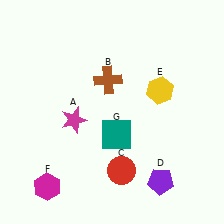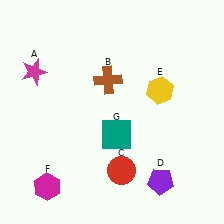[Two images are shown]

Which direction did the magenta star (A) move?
The magenta star (A) moved up.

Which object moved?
The magenta star (A) moved up.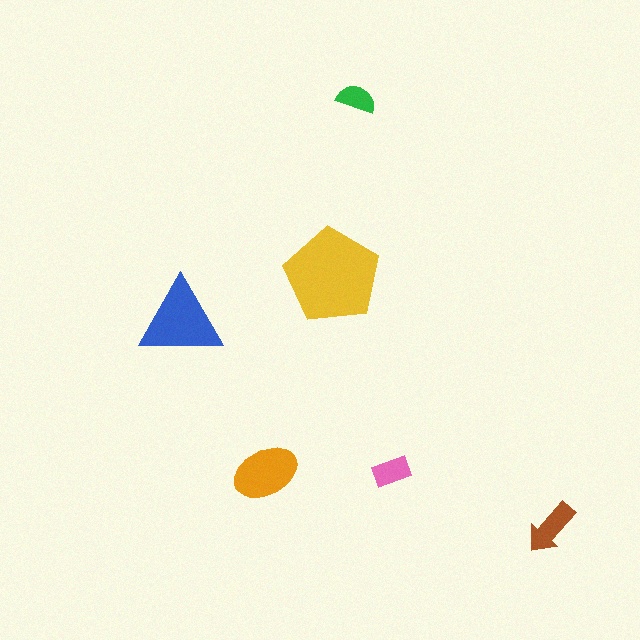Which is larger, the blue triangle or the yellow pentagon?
The yellow pentagon.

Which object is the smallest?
The green semicircle.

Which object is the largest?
The yellow pentagon.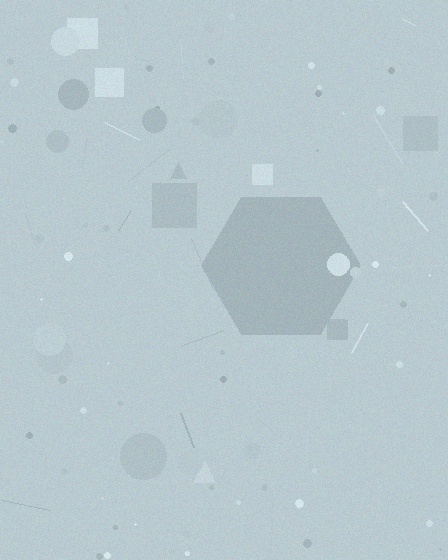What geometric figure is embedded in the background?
A hexagon is embedded in the background.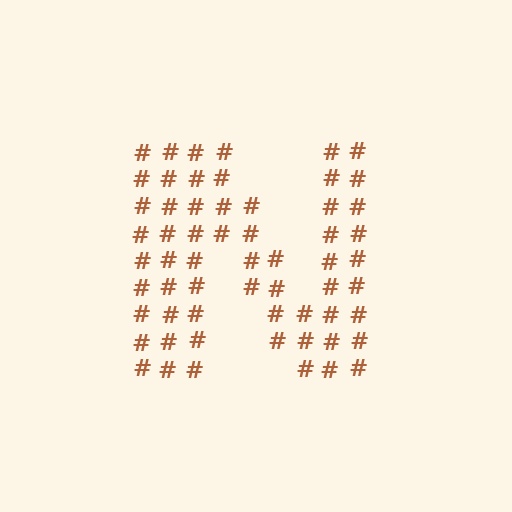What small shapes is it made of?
It is made of small hash symbols.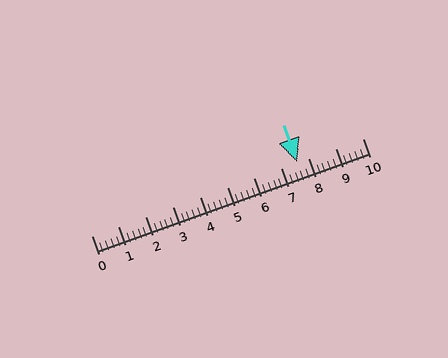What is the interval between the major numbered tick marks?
The major tick marks are spaced 1 units apart.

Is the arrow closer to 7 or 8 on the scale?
The arrow is closer to 8.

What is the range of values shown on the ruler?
The ruler shows values from 0 to 10.